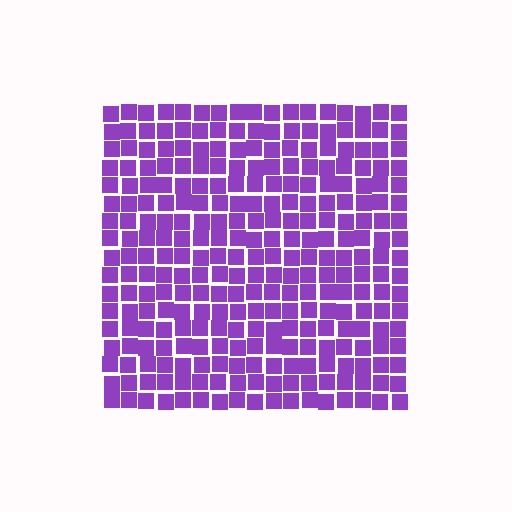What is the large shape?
The large shape is a square.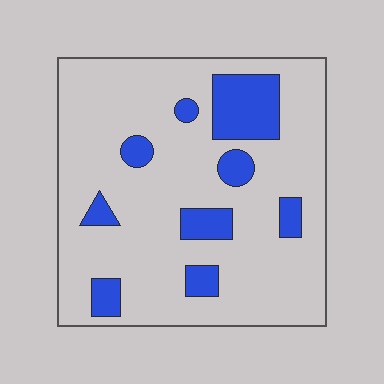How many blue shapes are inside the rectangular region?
9.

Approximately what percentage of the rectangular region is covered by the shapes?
Approximately 15%.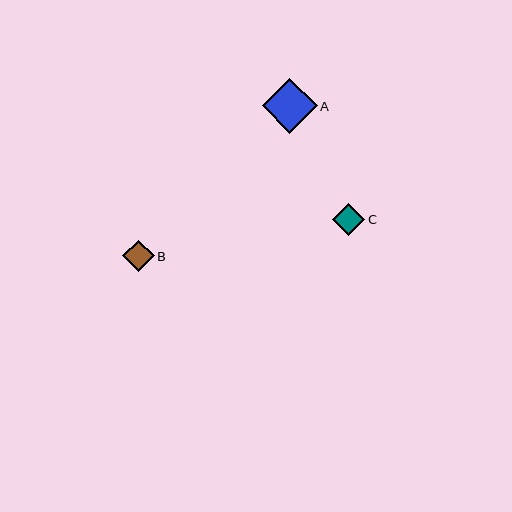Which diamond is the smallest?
Diamond B is the smallest with a size of approximately 31 pixels.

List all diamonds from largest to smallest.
From largest to smallest: A, C, B.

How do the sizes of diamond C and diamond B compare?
Diamond C and diamond B are approximately the same size.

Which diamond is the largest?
Diamond A is the largest with a size of approximately 55 pixels.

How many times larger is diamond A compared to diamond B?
Diamond A is approximately 1.8 times the size of diamond B.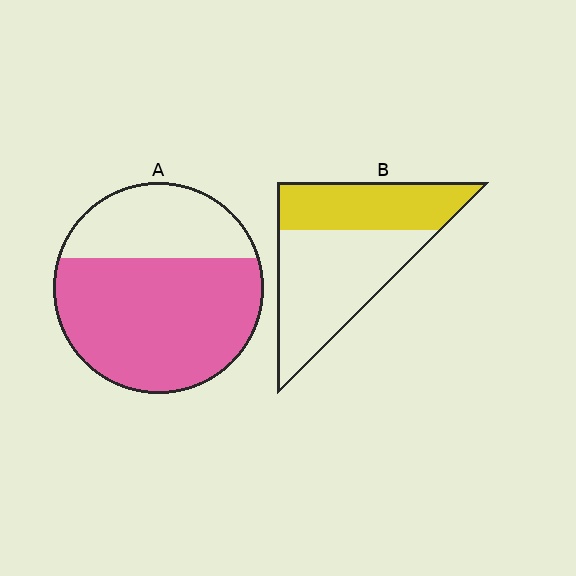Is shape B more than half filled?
No.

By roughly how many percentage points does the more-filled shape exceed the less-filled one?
By roughly 30 percentage points (A over B).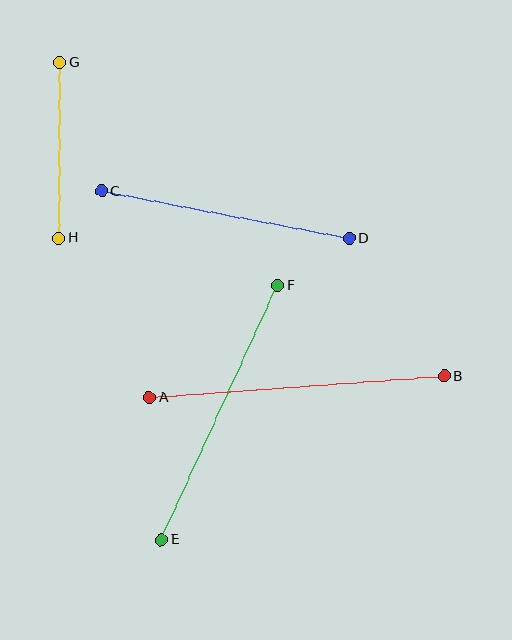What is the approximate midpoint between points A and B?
The midpoint is at approximately (297, 387) pixels.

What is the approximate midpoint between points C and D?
The midpoint is at approximately (226, 215) pixels.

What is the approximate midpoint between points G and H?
The midpoint is at approximately (59, 150) pixels.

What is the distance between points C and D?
The distance is approximately 252 pixels.